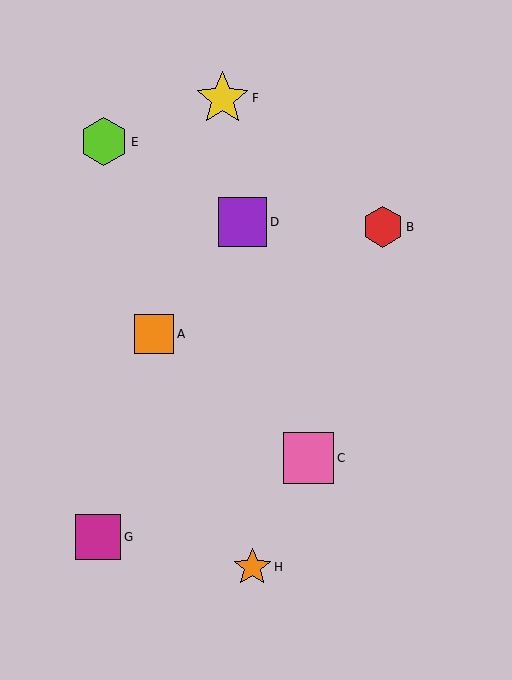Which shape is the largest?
The yellow star (labeled F) is the largest.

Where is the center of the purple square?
The center of the purple square is at (243, 222).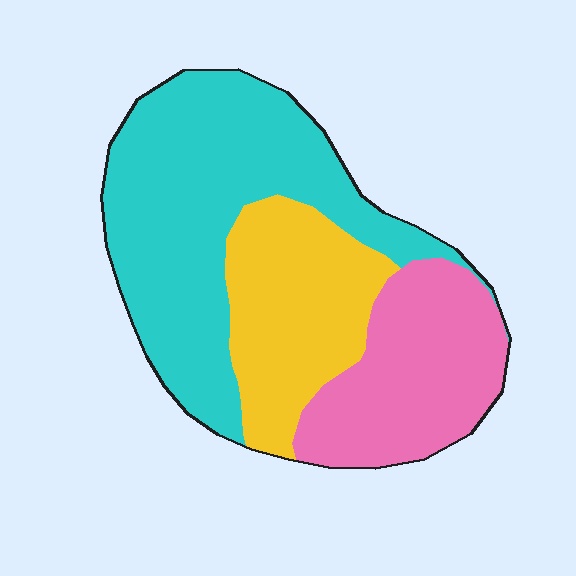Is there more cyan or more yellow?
Cyan.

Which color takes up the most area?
Cyan, at roughly 50%.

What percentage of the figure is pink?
Pink takes up about one quarter (1/4) of the figure.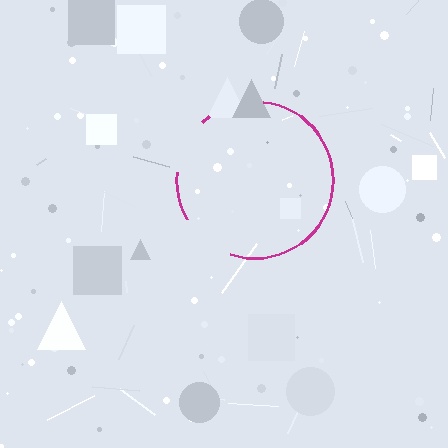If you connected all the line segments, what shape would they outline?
They would outline a circle.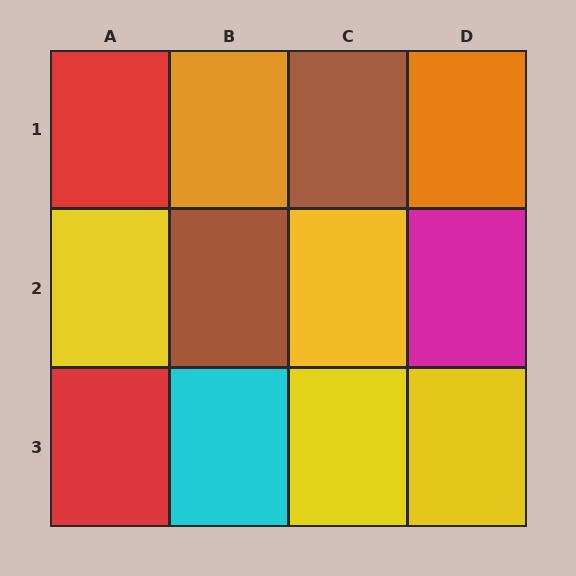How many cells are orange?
2 cells are orange.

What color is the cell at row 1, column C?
Brown.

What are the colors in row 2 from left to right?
Yellow, brown, yellow, magenta.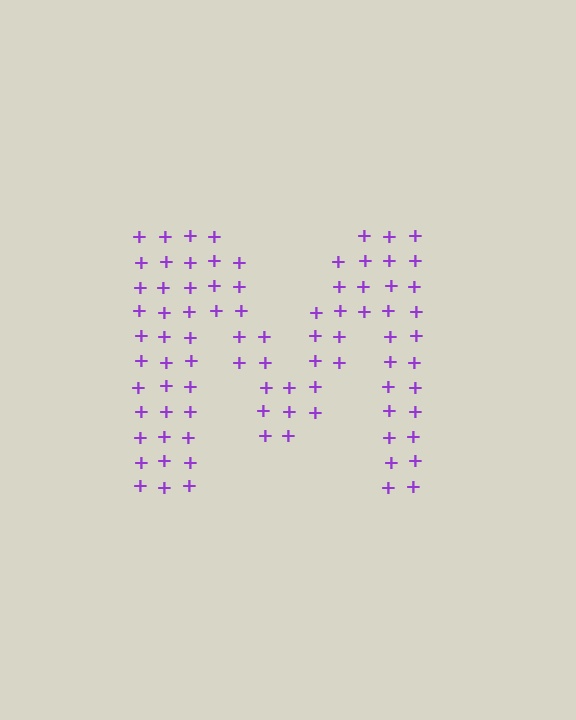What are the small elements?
The small elements are plus signs.